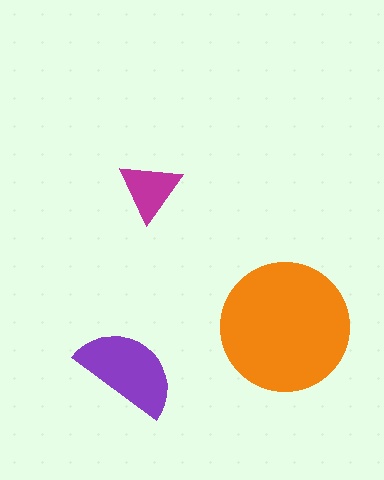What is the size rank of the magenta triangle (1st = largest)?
3rd.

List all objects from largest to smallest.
The orange circle, the purple semicircle, the magenta triangle.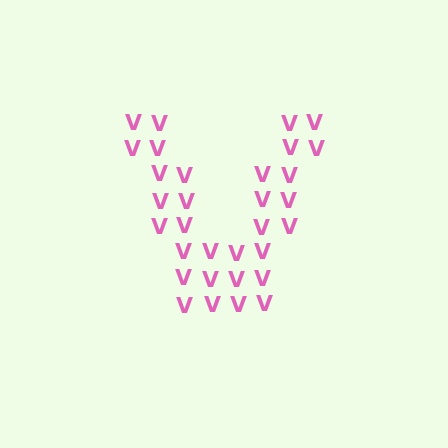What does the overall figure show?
The overall figure shows the letter V.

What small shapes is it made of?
It is made of small letter V's.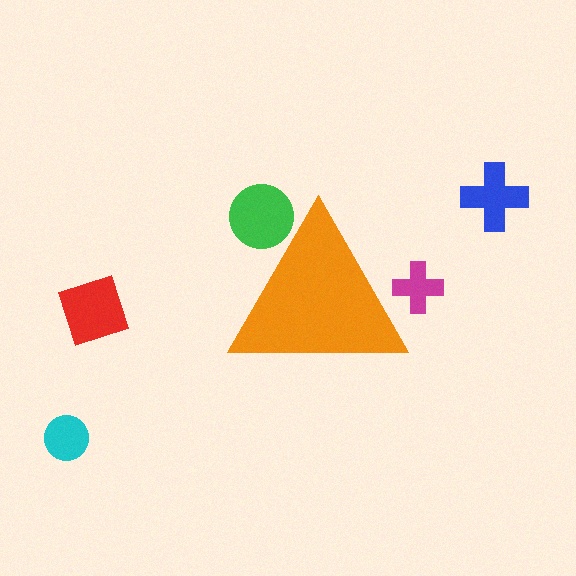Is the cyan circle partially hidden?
No, the cyan circle is fully visible.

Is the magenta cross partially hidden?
Yes, the magenta cross is partially hidden behind the orange triangle.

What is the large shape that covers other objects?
An orange triangle.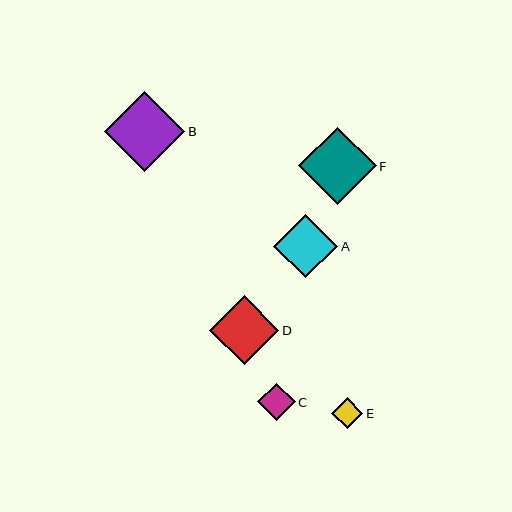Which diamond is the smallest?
Diamond E is the smallest with a size of approximately 31 pixels.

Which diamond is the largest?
Diamond B is the largest with a size of approximately 81 pixels.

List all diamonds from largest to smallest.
From largest to smallest: B, F, D, A, C, E.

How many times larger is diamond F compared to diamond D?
Diamond F is approximately 1.1 times the size of diamond D.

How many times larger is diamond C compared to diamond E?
Diamond C is approximately 1.2 times the size of diamond E.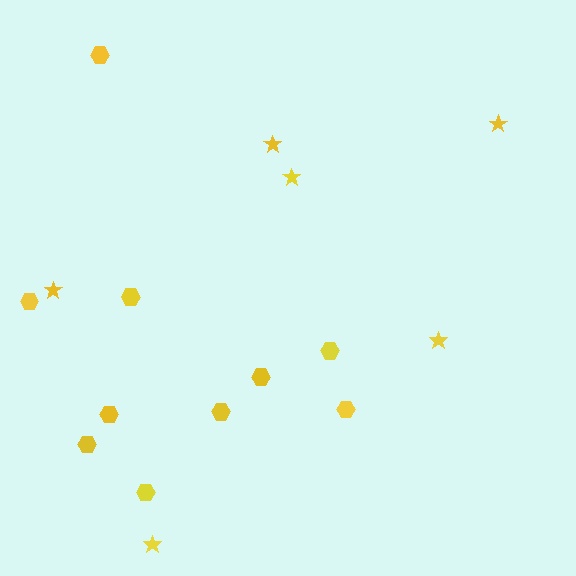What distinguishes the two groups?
There are 2 groups: one group of stars (6) and one group of hexagons (10).